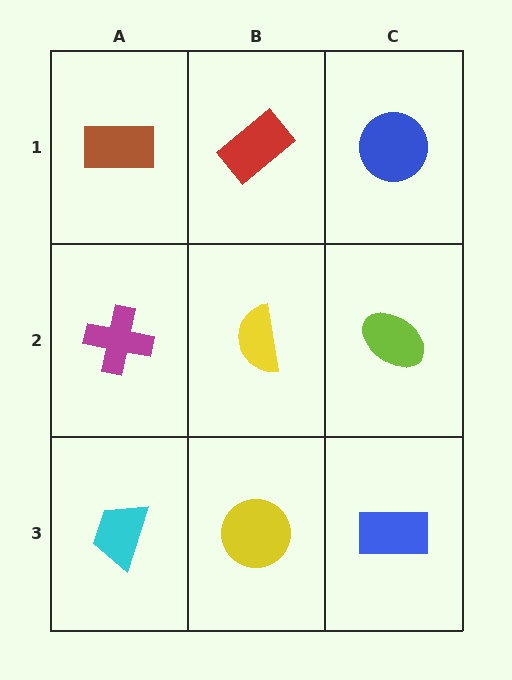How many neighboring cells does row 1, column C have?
2.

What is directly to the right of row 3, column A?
A yellow circle.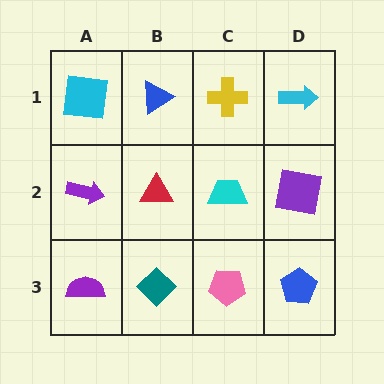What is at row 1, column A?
A cyan square.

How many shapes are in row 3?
4 shapes.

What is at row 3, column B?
A teal diamond.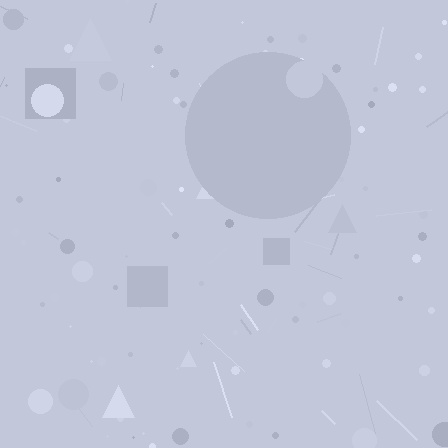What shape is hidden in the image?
A circle is hidden in the image.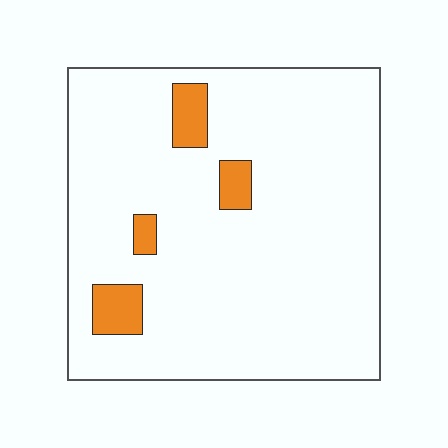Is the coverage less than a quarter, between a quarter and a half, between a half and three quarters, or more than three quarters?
Less than a quarter.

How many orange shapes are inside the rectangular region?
4.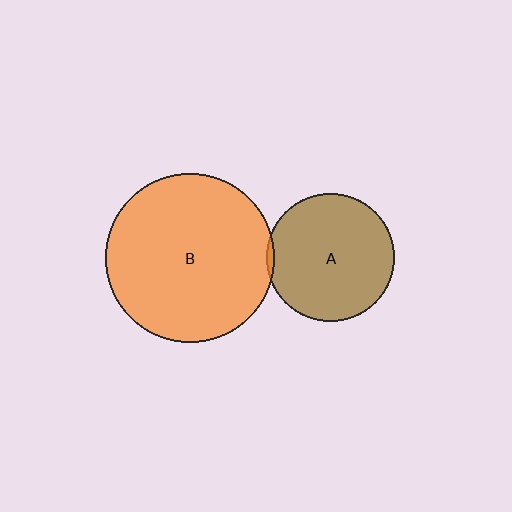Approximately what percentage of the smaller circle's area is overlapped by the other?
Approximately 5%.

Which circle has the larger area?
Circle B (orange).